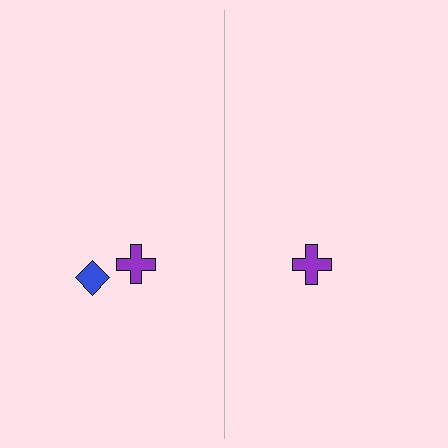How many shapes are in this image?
There are 3 shapes in this image.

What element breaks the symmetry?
A blue diamond is missing from the right side.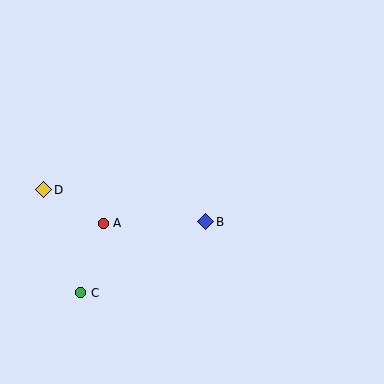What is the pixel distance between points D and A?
The distance between D and A is 68 pixels.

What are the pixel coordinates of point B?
Point B is at (206, 222).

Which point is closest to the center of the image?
Point B at (206, 222) is closest to the center.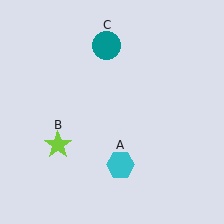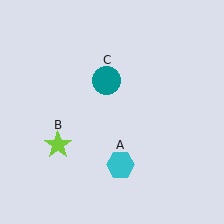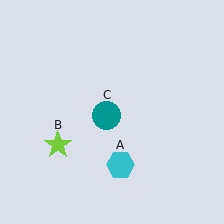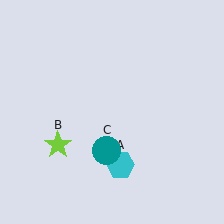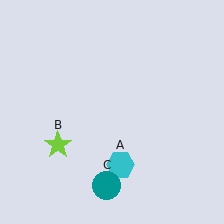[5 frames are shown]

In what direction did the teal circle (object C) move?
The teal circle (object C) moved down.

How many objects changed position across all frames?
1 object changed position: teal circle (object C).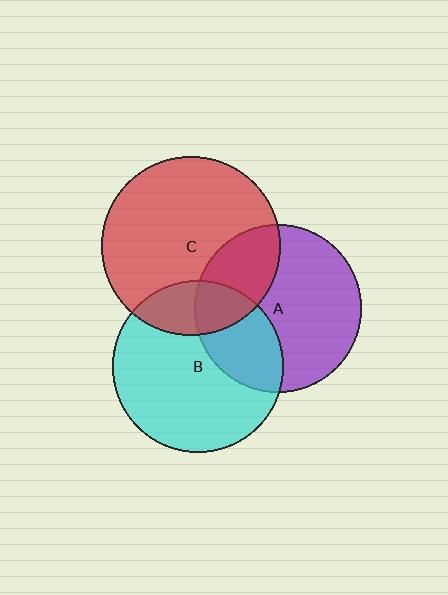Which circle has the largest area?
Circle C (red).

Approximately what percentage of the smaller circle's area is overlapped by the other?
Approximately 30%.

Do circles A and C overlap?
Yes.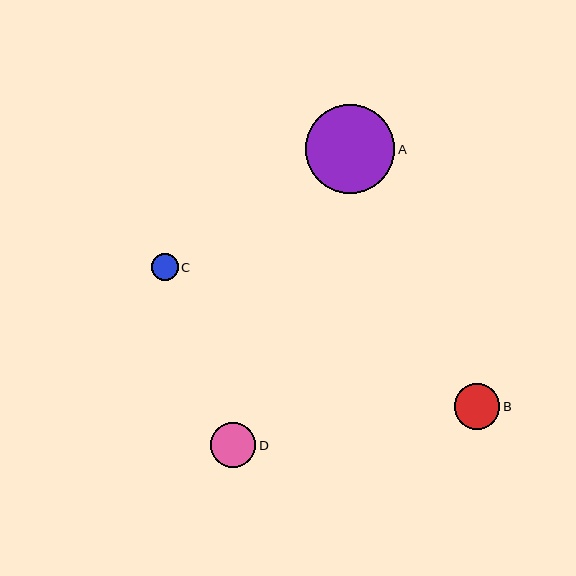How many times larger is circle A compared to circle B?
Circle A is approximately 1.9 times the size of circle B.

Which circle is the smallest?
Circle C is the smallest with a size of approximately 27 pixels.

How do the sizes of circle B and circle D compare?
Circle B and circle D are approximately the same size.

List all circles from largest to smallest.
From largest to smallest: A, B, D, C.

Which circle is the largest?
Circle A is the largest with a size of approximately 89 pixels.